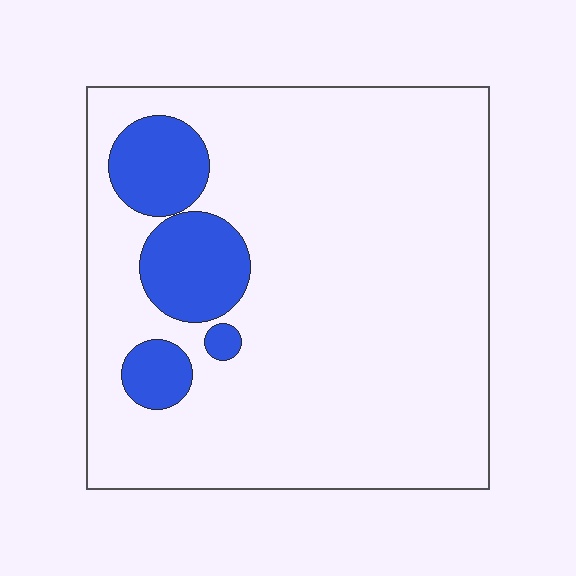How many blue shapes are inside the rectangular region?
4.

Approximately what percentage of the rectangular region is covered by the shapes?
Approximately 15%.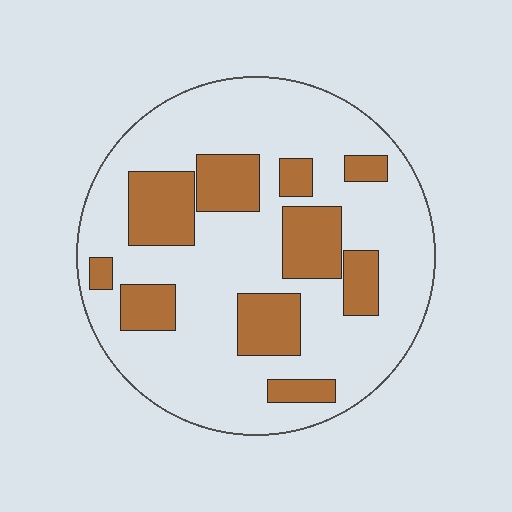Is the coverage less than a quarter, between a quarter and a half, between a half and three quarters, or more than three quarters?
Between a quarter and a half.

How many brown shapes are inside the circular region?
10.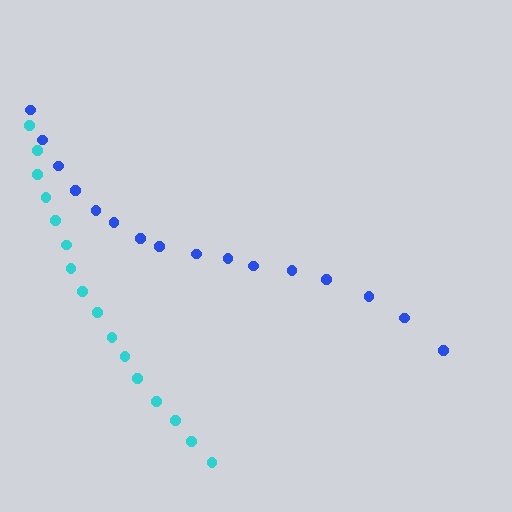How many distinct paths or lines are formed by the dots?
There are 2 distinct paths.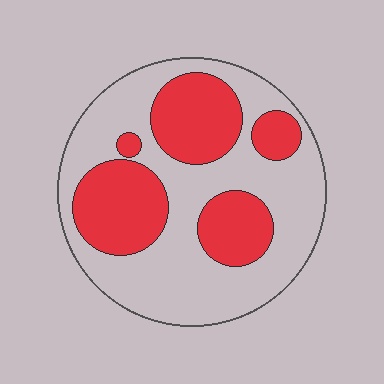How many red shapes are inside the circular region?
5.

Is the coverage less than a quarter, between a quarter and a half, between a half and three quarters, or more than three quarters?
Between a quarter and a half.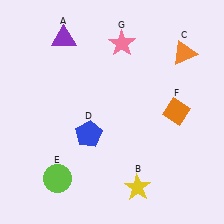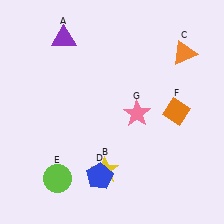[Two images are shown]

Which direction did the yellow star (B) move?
The yellow star (B) moved left.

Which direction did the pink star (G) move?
The pink star (G) moved down.